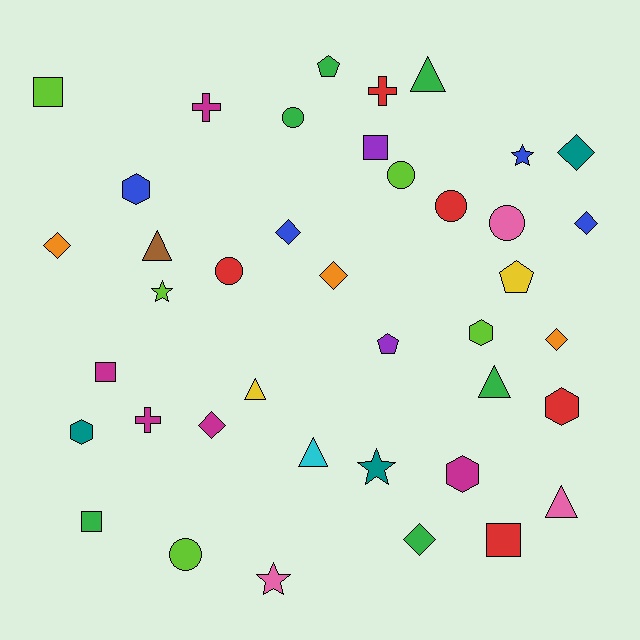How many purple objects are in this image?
There are 2 purple objects.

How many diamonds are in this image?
There are 8 diamonds.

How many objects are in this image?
There are 40 objects.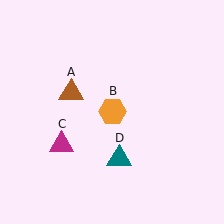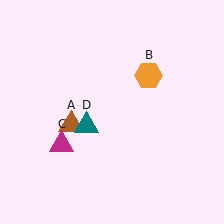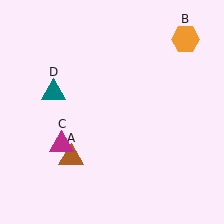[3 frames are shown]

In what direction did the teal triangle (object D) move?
The teal triangle (object D) moved up and to the left.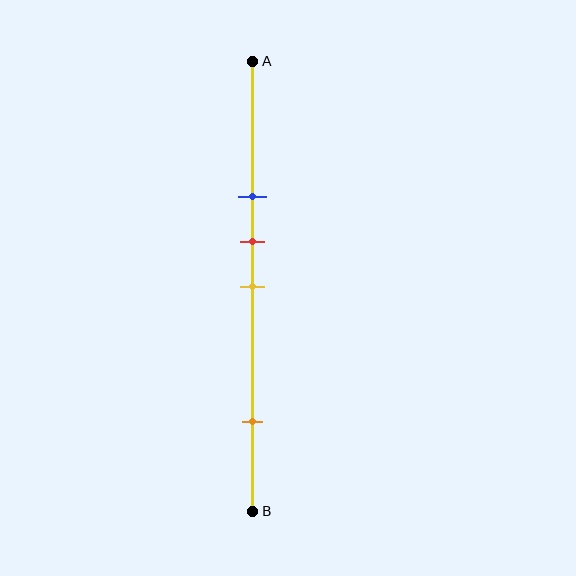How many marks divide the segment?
There are 4 marks dividing the segment.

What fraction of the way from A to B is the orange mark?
The orange mark is approximately 80% (0.8) of the way from A to B.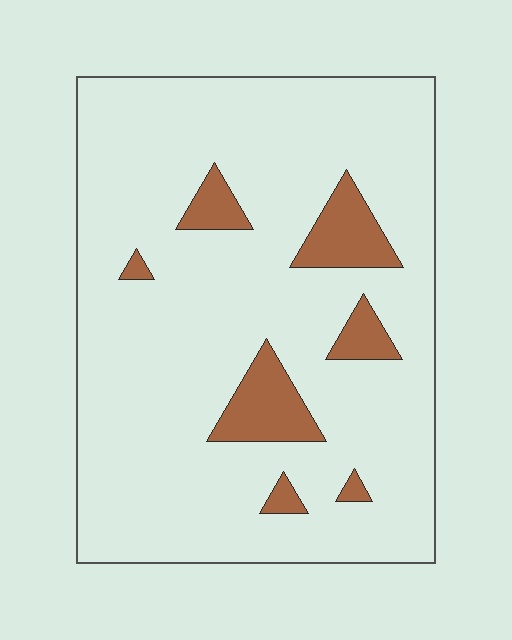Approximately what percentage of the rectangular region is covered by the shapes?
Approximately 10%.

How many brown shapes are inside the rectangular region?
7.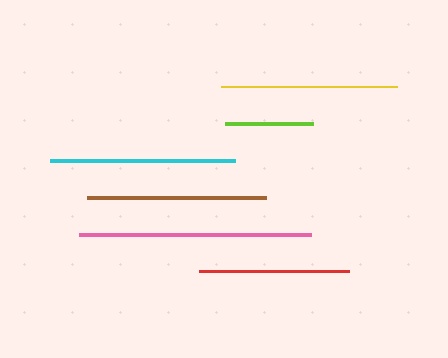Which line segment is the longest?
The pink line is the longest at approximately 233 pixels.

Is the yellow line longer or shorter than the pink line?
The pink line is longer than the yellow line.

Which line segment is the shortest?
The lime line is the shortest at approximately 87 pixels.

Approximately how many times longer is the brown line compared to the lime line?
The brown line is approximately 2.1 times the length of the lime line.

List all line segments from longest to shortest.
From longest to shortest: pink, cyan, brown, yellow, red, lime.